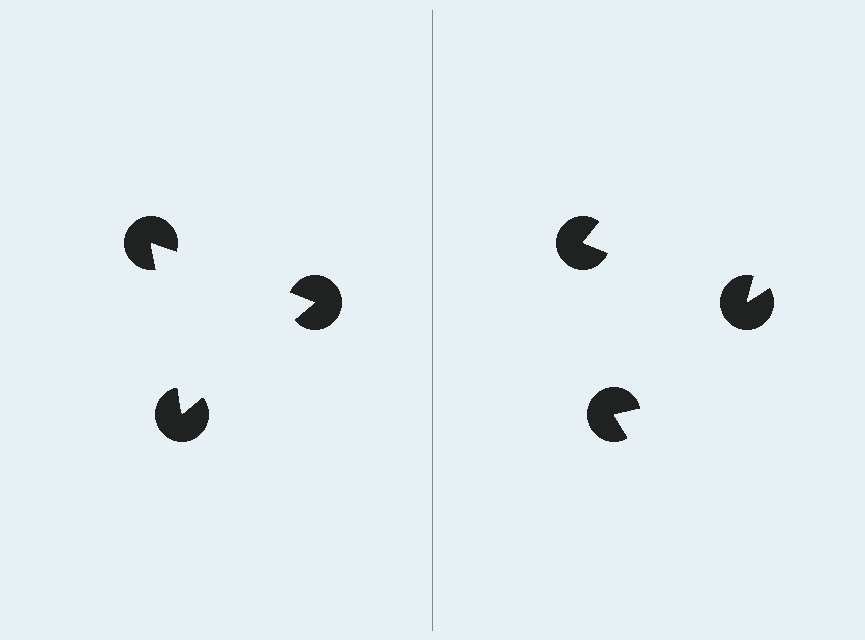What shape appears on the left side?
An illusory triangle.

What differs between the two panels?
The pac-man discs are positioned identically on both sides; only the wedge orientations differ. On the left they align to a triangle; on the right they are misaligned.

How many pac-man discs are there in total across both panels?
6 — 3 on each side.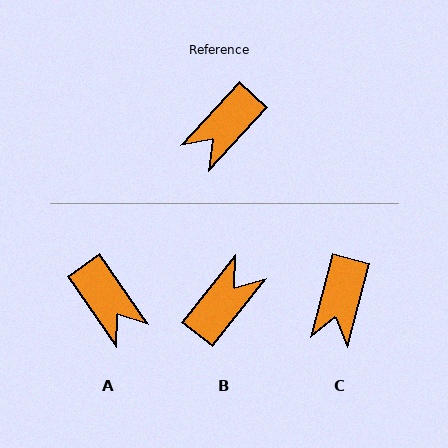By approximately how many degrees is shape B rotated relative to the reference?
Approximately 176 degrees clockwise.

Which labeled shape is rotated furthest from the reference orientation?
B, about 176 degrees away.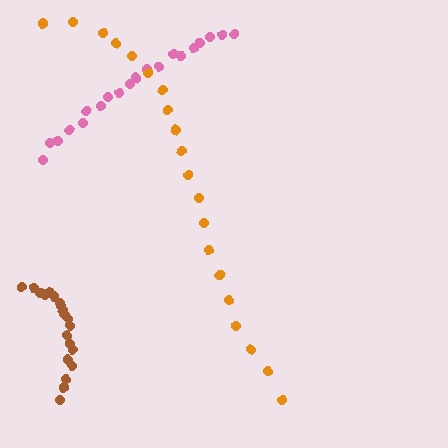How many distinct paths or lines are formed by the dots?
There are 3 distinct paths.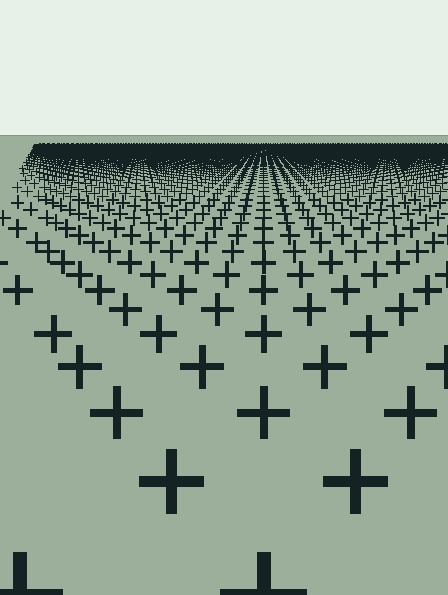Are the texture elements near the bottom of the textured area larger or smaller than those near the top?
Larger. Near the bottom, elements are closer to the viewer and appear at a bigger on-screen size.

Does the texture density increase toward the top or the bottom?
Density increases toward the top.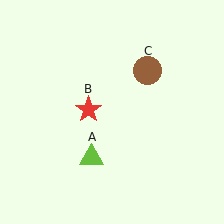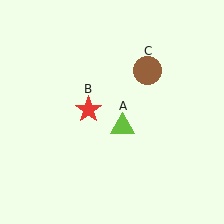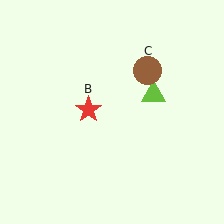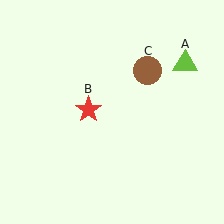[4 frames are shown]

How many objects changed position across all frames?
1 object changed position: lime triangle (object A).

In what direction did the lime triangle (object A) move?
The lime triangle (object A) moved up and to the right.